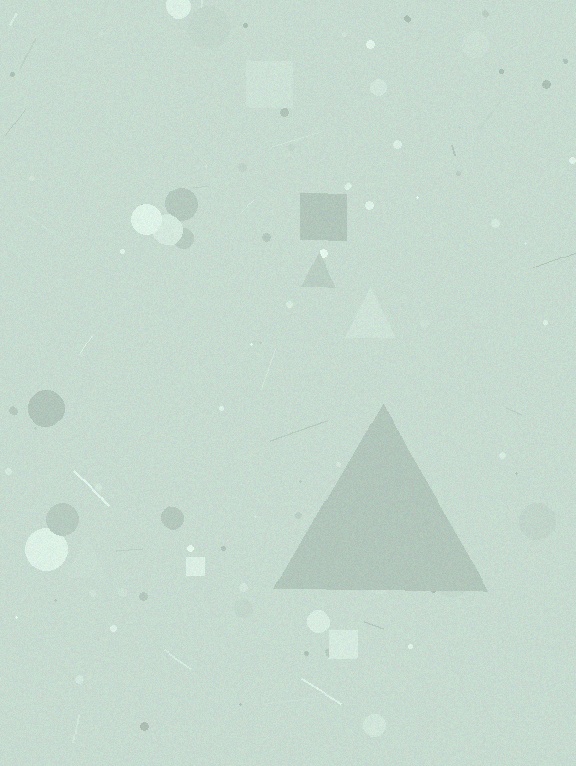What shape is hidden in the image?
A triangle is hidden in the image.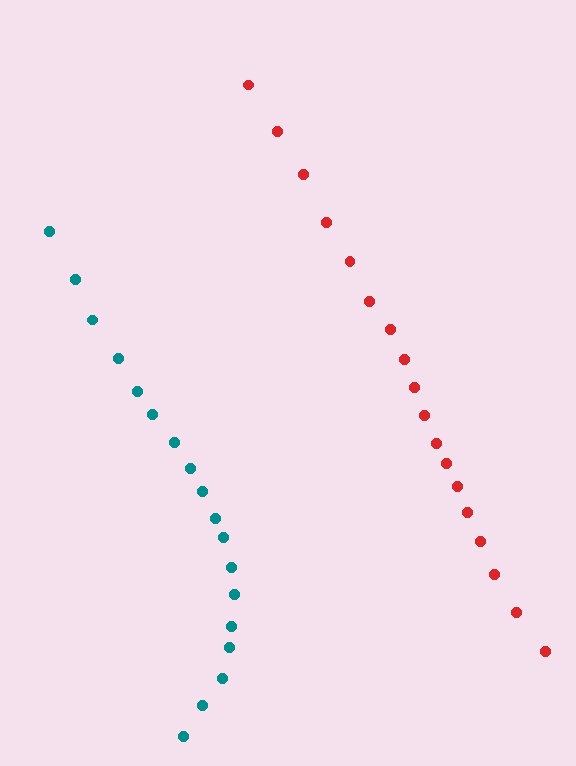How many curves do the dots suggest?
There are 2 distinct paths.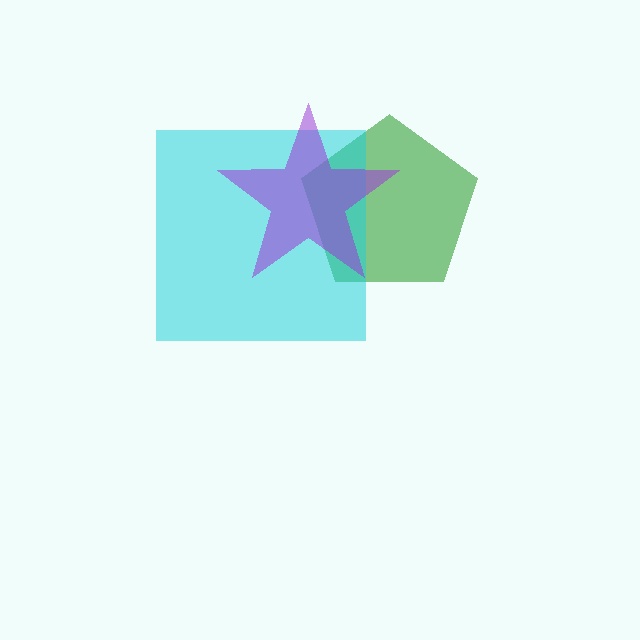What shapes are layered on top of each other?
The layered shapes are: a green pentagon, a cyan square, a purple star.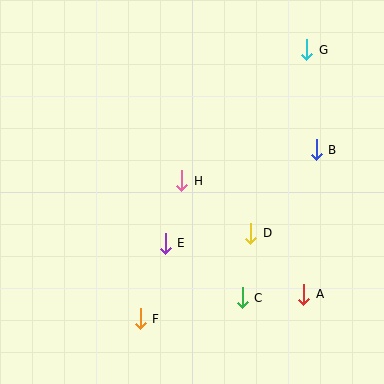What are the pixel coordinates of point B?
Point B is at (316, 150).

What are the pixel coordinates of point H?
Point H is at (182, 181).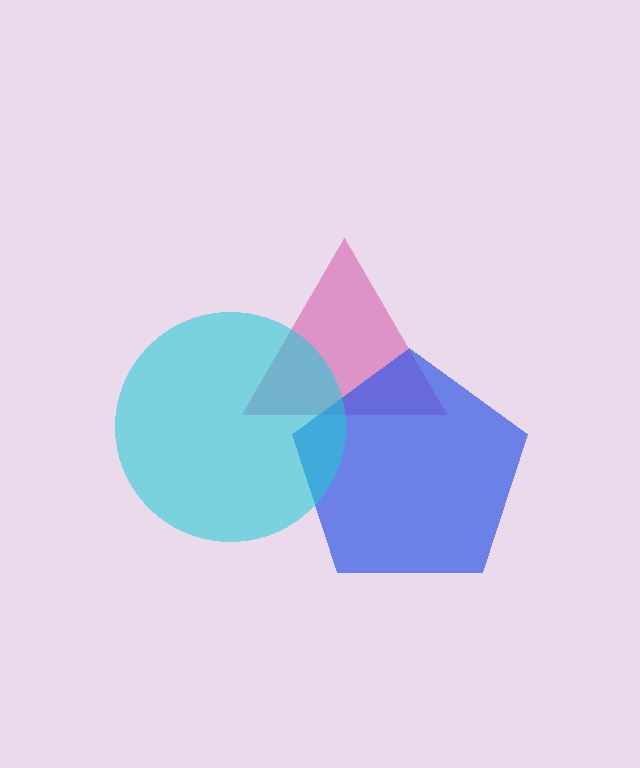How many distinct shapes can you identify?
There are 3 distinct shapes: a magenta triangle, a blue pentagon, a cyan circle.